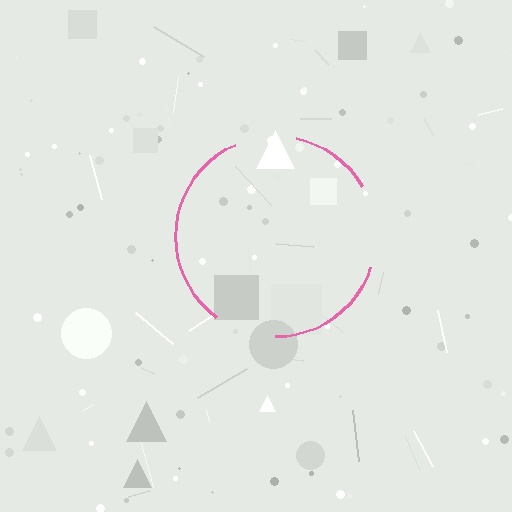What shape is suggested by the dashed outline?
The dashed outline suggests a circle.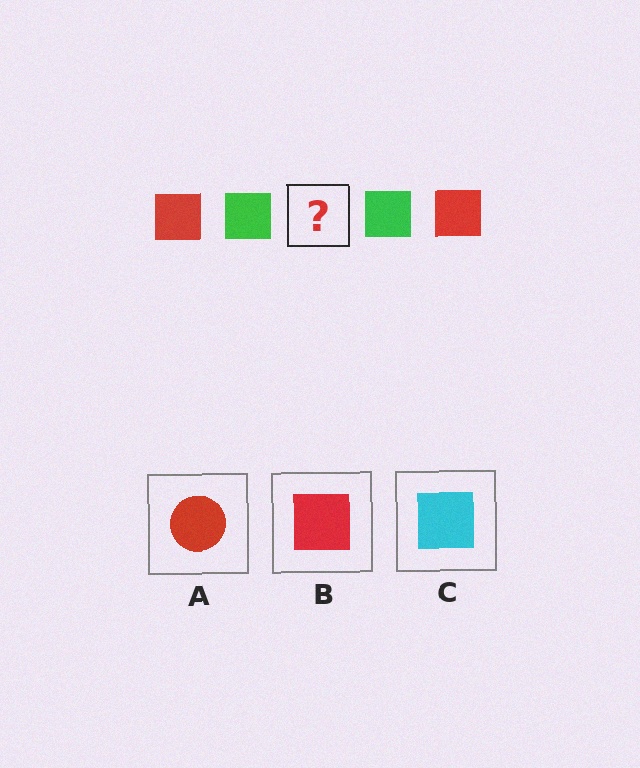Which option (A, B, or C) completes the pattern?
B.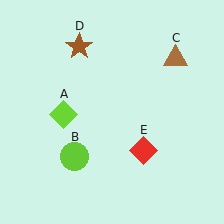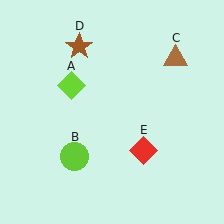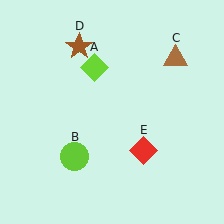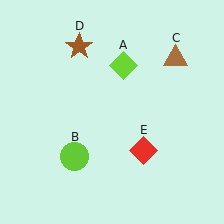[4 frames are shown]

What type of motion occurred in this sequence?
The lime diamond (object A) rotated clockwise around the center of the scene.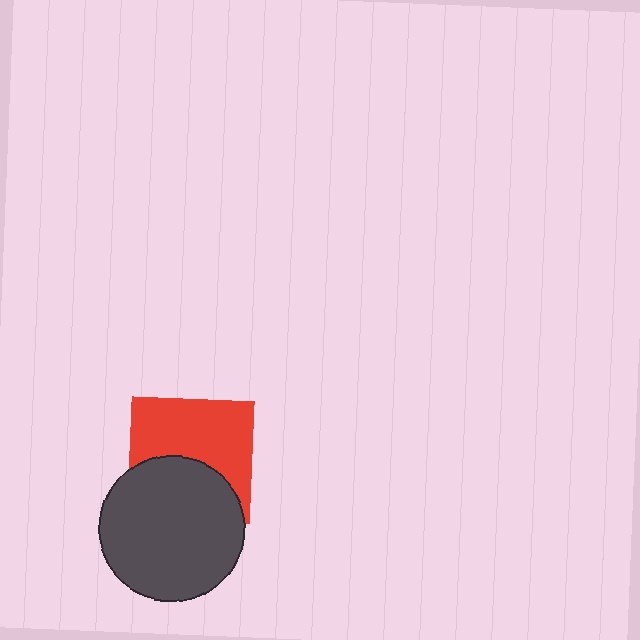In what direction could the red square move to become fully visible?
The red square could move up. That would shift it out from behind the dark gray circle entirely.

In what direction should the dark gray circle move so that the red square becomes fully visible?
The dark gray circle should move down. That is the shortest direction to clear the overlap and leave the red square fully visible.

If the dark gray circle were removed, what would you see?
You would see the complete red square.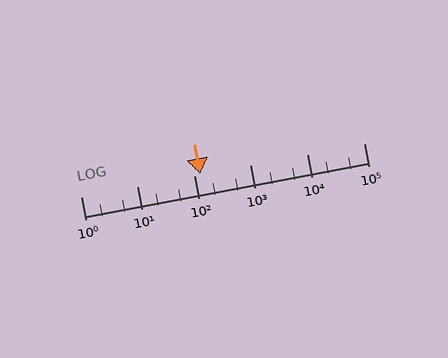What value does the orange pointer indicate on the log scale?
The pointer indicates approximately 130.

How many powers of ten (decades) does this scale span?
The scale spans 5 decades, from 1 to 100000.